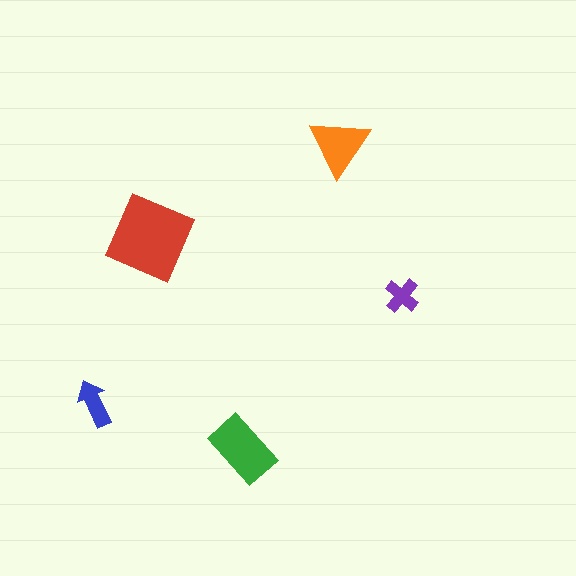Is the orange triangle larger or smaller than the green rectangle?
Smaller.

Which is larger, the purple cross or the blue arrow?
The blue arrow.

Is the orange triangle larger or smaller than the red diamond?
Smaller.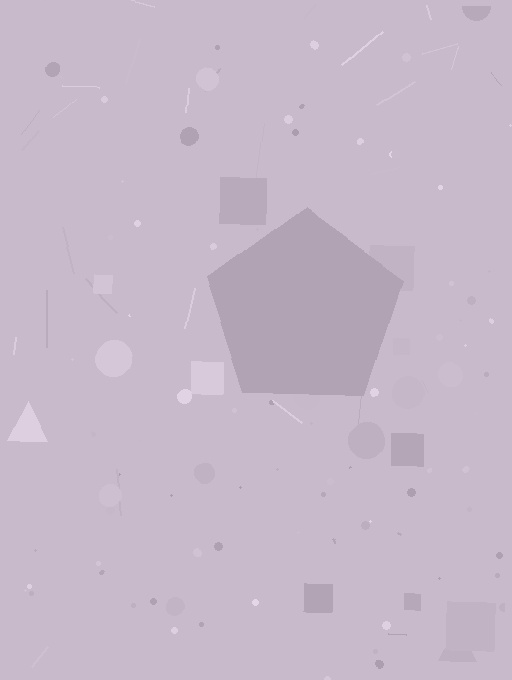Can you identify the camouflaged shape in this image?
The camouflaged shape is a pentagon.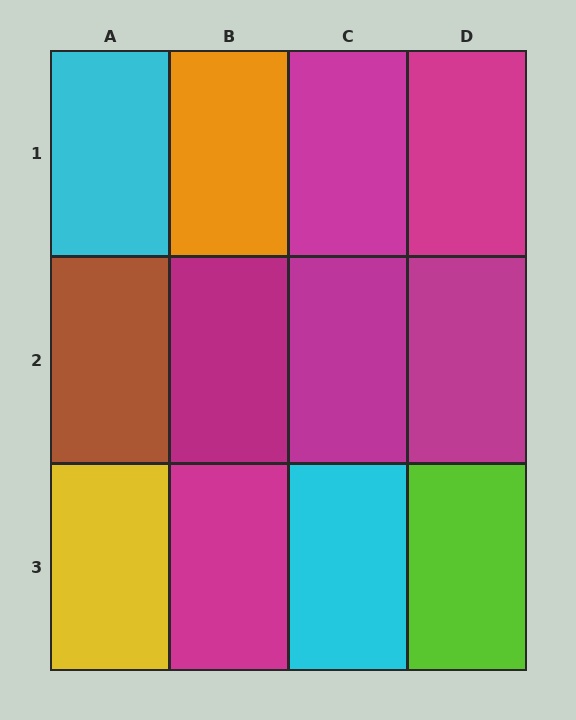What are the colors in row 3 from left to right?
Yellow, magenta, cyan, lime.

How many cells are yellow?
1 cell is yellow.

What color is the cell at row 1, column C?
Magenta.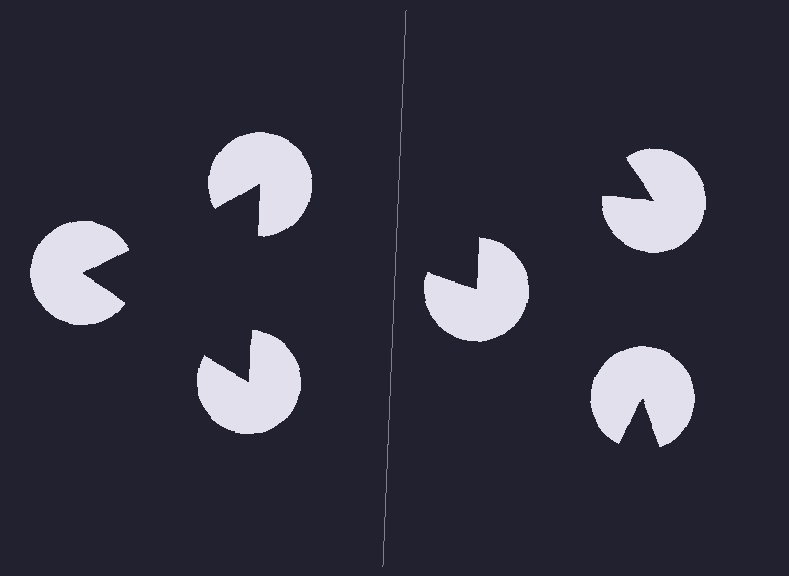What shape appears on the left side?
An illusory triangle.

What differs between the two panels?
The pac-man discs are positioned identically on both sides; only the wedge orientations differ. On the left they align to a triangle; on the right they are misaligned.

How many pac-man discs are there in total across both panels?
6 — 3 on each side.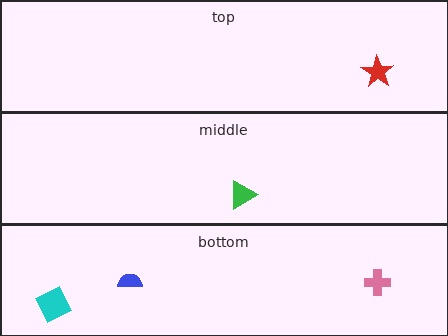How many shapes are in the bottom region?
3.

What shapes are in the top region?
The red star.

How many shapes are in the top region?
1.